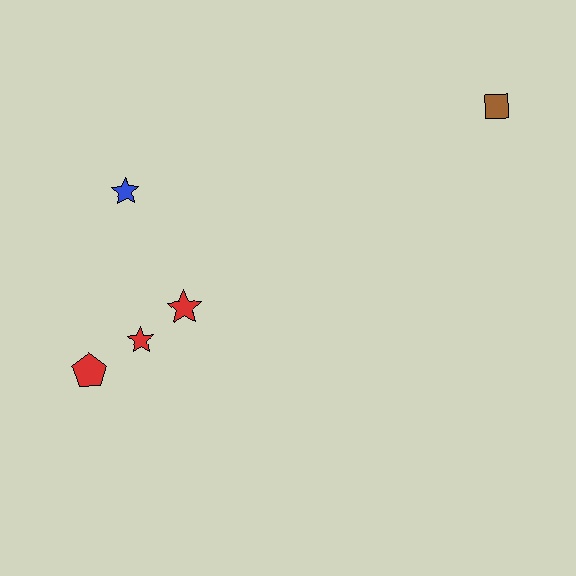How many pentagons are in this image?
There is 1 pentagon.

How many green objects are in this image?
There are no green objects.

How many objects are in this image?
There are 5 objects.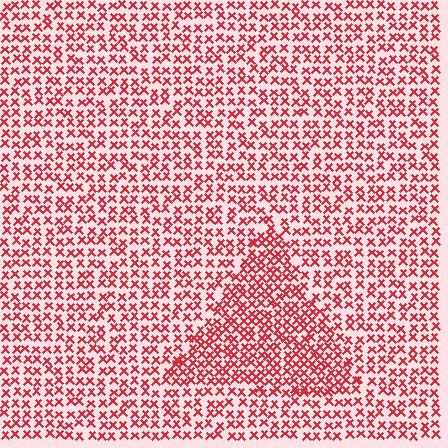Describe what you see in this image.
The image contains small red elements arranged at two different densities. A triangle-shaped region is visible where the elements are more densely packed than the surrounding area.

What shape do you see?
I see a triangle.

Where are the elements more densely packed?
The elements are more densely packed inside the triangle boundary.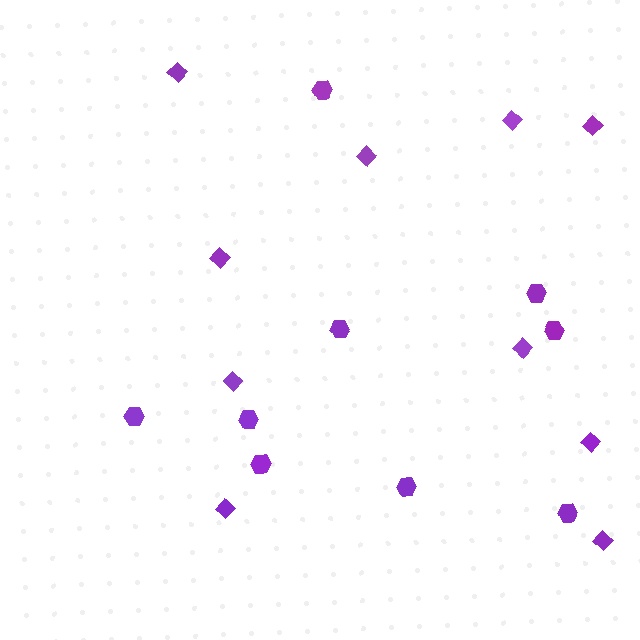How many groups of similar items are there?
There are 2 groups: one group of hexagons (9) and one group of diamonds (10).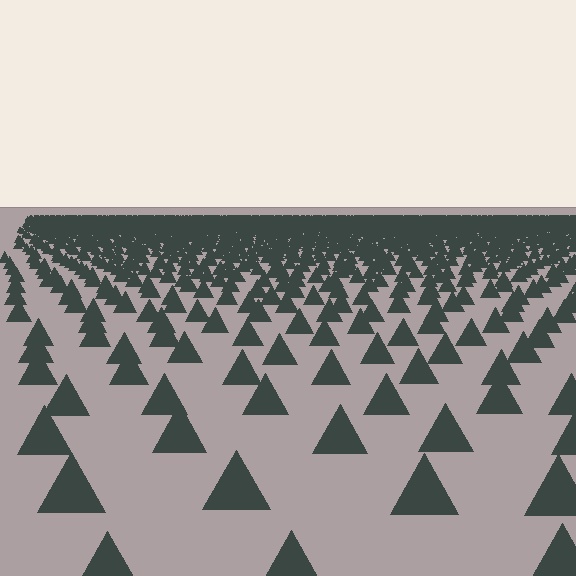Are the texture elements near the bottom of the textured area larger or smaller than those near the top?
Larger. Near the bottom, elements are closer to the viewer and appear at a bigger on-screen size.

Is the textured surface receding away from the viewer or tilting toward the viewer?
The surface is receding away from the viewer. Texture elements get smaller and denser toward the top.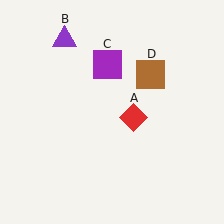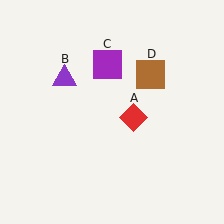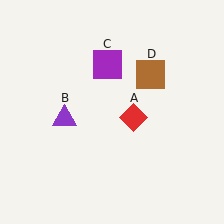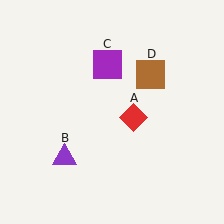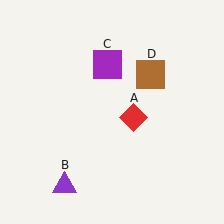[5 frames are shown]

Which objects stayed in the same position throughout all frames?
Red diamond (object A) and purple square (object C) and brown square (object D) remained stationary.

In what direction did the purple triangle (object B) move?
The purple triangle (object B) moved down.